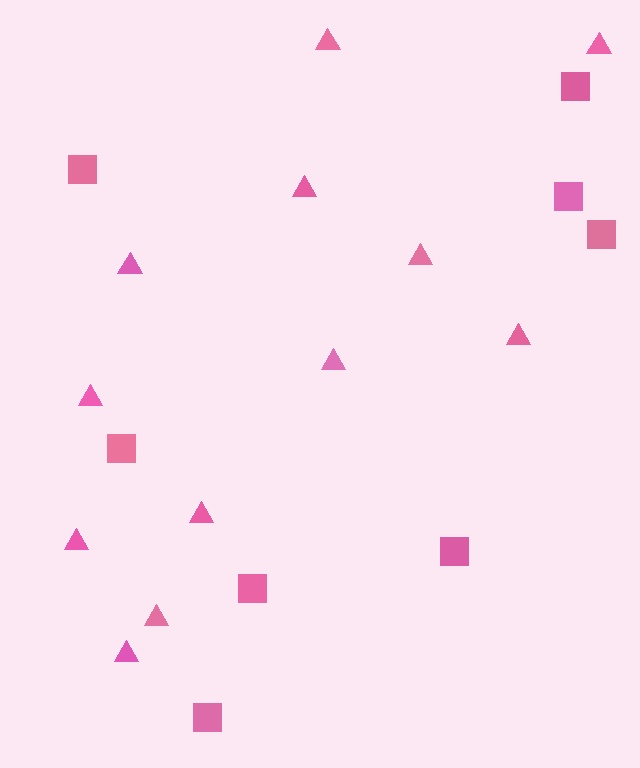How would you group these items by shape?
There are 2 groups: one group of squares (8) and one group of triangles (12).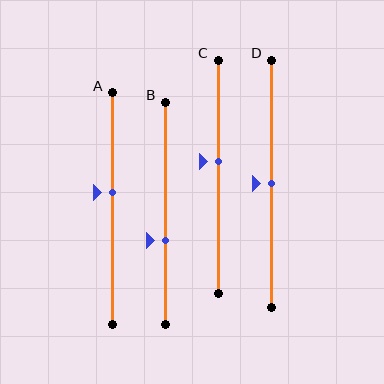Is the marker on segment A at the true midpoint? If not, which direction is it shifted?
No, the marker on segment A is shifted upward by about 7% of the segment length.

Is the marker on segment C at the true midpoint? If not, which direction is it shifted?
No, the marker on segment C is shifted upward by about 7% of the segment length.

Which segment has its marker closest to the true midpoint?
Segment D has its marker closest to the true midpoint.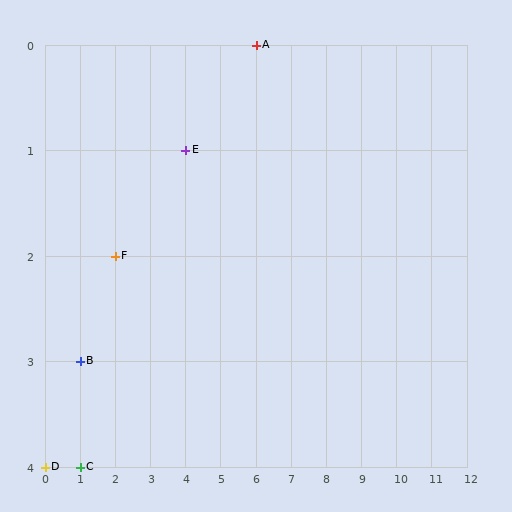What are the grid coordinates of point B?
Point B is at grid coordinates (1, 3).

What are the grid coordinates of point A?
Point A is at grid coordinates (6, 0).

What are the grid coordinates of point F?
Point F is at grid coordinates (2, 2).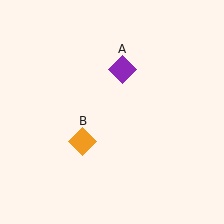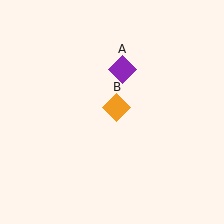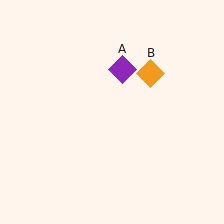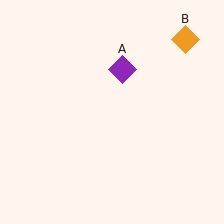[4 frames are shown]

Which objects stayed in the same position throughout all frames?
Purple diamond (object A) remained stationary.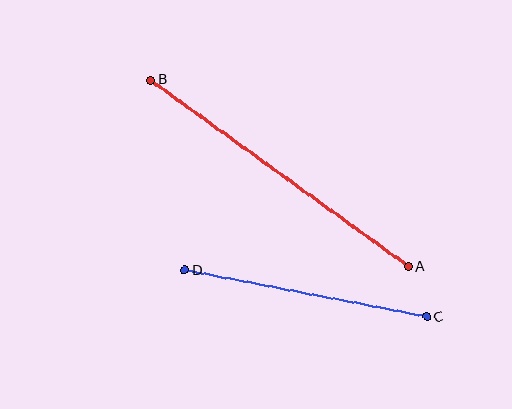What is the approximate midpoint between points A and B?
The midpoint is at approximately (280, 174) pixels.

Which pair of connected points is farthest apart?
Points A and B are farthest apart.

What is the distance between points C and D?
The distance is approximately 246 pixels.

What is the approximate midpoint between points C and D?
The midpoint is at approximately (306, 293) pixels.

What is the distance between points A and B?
The distance is approximately 318 pixels.